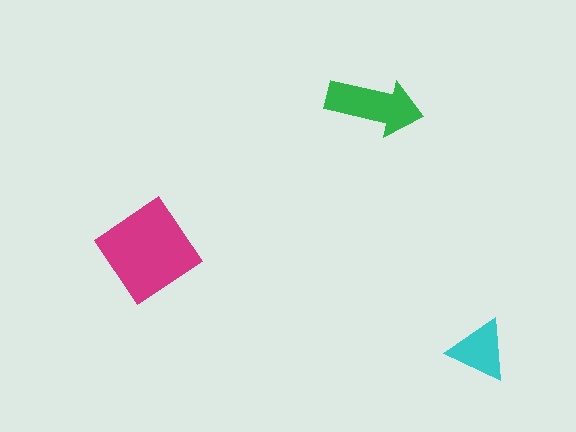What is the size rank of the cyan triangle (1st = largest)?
3rd.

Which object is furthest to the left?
The magenta diamond is leftmost.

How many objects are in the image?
There are 3 objects in the image.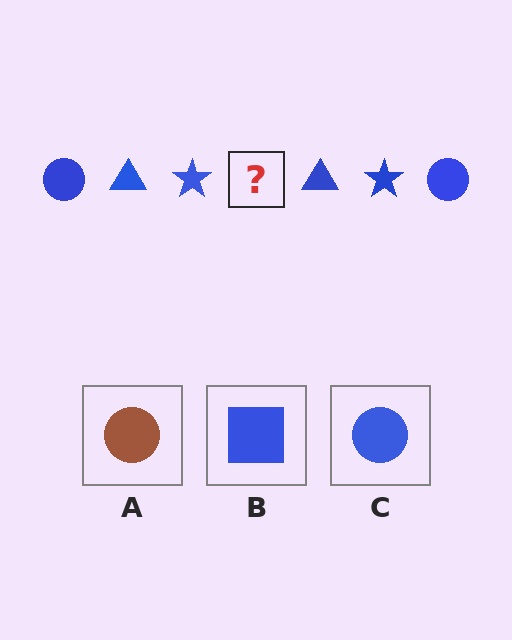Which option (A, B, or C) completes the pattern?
C.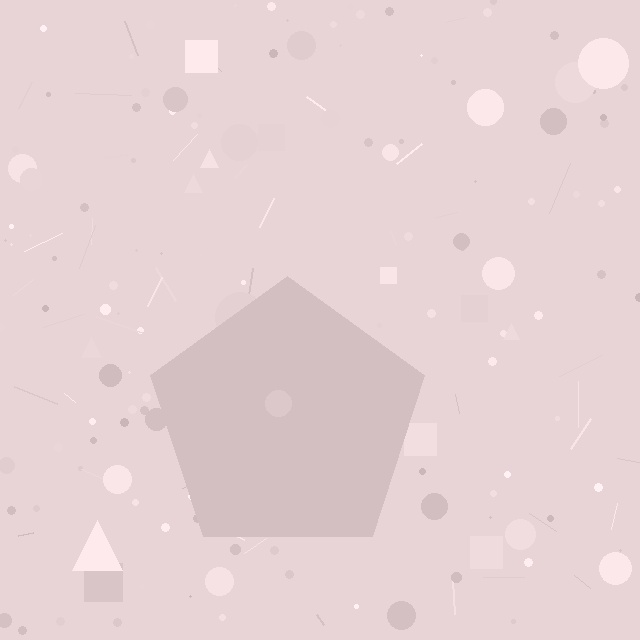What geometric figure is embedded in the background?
A pentagon is embedded in the background.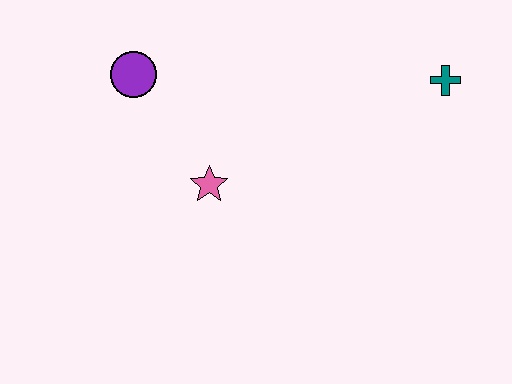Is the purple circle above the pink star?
Yes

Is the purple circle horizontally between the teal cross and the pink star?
No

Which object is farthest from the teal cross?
The purple circle is farthest from the teal cross.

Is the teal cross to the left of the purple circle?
No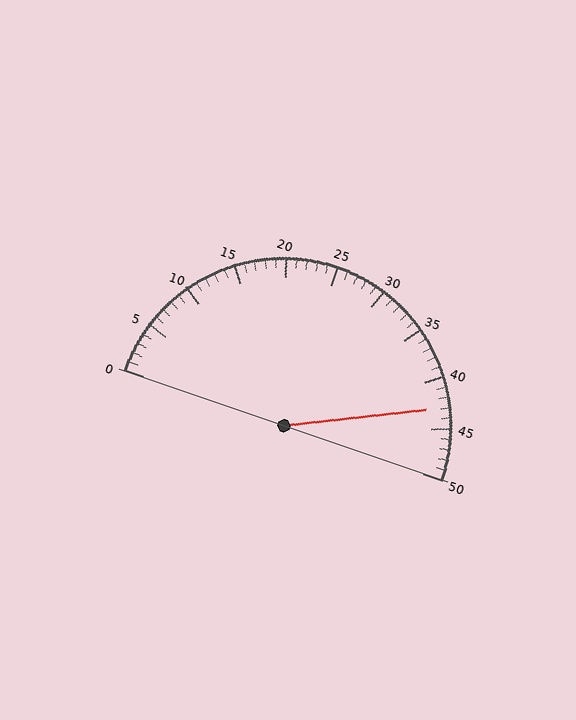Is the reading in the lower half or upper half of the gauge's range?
The reading is in the upper half of the range (0 to 50).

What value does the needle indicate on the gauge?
The needle indicates approximately 43.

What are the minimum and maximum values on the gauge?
The gauge ranges from 0 to 50.